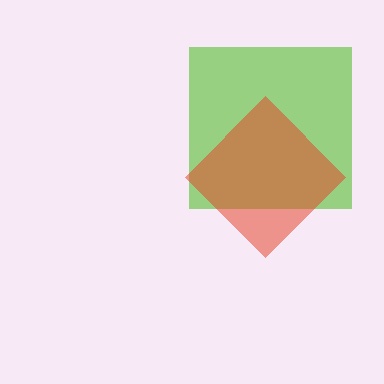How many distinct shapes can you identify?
There are 2 distinct shapes: a lime square, a red diamond.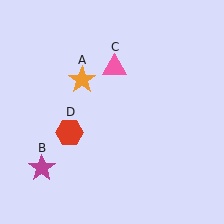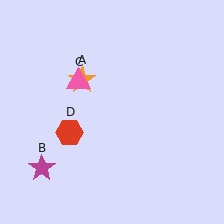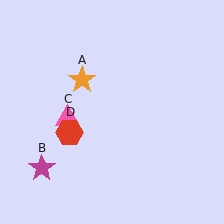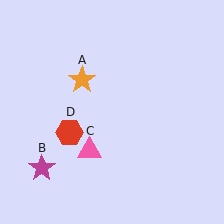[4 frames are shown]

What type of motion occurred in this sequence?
The pink triangle (object C) rotated counterclockwise around the center of the scene.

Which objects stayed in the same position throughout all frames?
Orange star (object A) and magenta star (object B) and red hexagon (object D) remained stationary.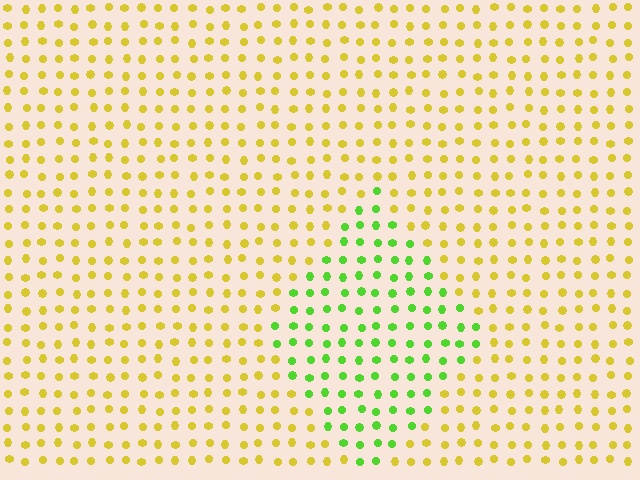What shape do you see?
I see a diamond.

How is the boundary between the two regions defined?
The boundary is defined purely by a slight shift in hue (about 54 degrees). Spacing, size, and orientation are identical on both sides.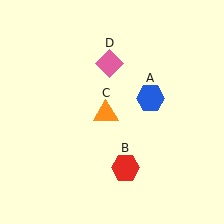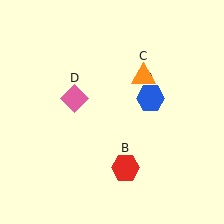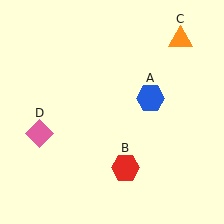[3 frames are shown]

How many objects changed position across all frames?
2 objects changed position: orange triangle (object C), pink diamond (object D).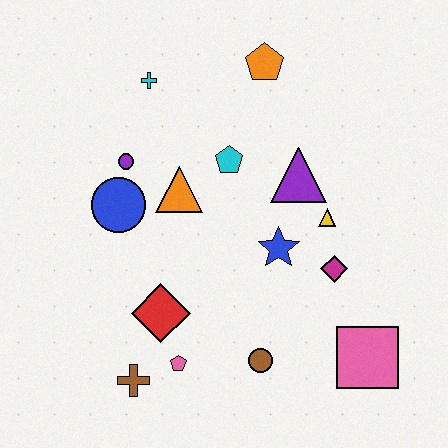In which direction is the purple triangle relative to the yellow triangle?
The purple triangle is above the yellow triangle.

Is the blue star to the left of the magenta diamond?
Yes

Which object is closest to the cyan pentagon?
The orange triangle is closest to the cyan pentagon.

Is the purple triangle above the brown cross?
Yes